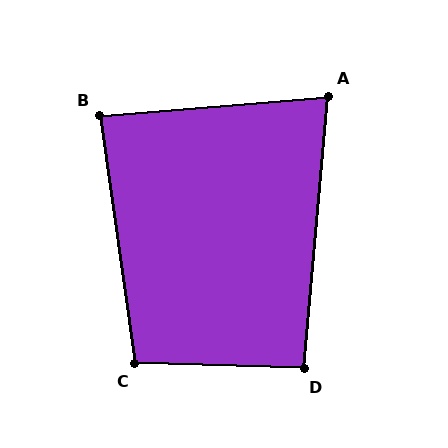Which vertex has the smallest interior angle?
A, at approximately 80 degrees.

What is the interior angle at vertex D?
Approximately 93 degrees (approximately right).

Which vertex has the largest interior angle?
C, at approximately 100 degrees.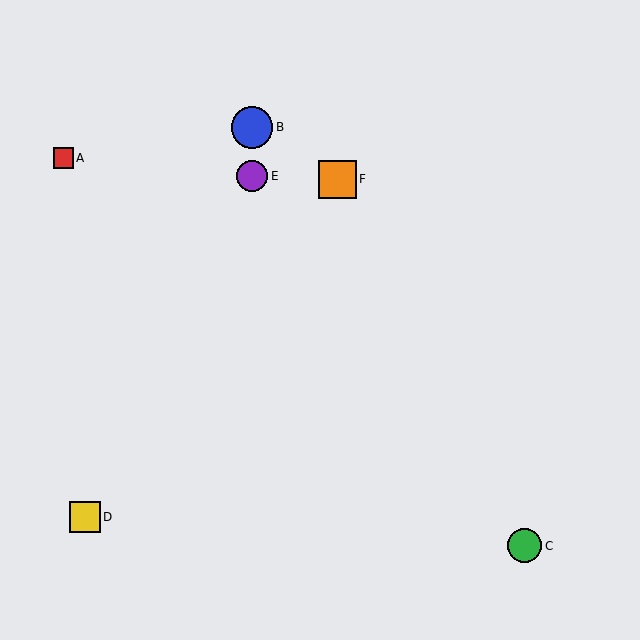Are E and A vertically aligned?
No, E is at x≈252 and A is at x≈63.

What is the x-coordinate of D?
Object D is at x≈85.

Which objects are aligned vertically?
Objects B, E are aligned vertically.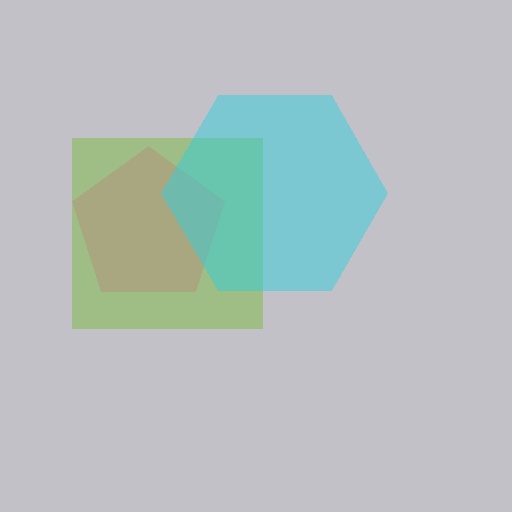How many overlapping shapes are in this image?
There are 3 overlapping shapes in the image.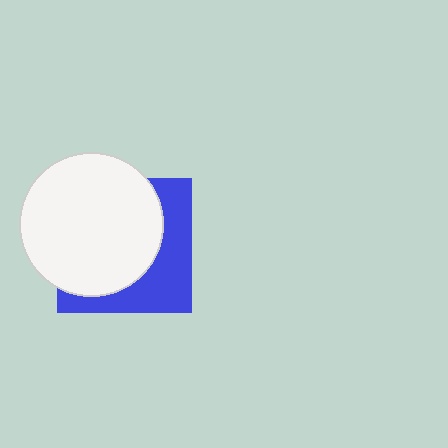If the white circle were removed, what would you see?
You would see the complete blue square.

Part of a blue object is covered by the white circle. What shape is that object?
It is a square.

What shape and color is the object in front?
The object in front is a white circle.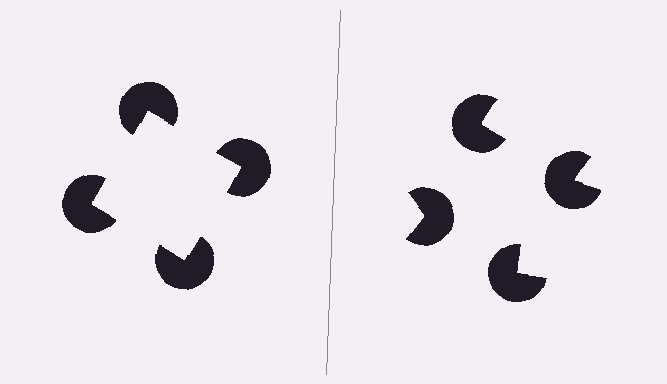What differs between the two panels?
The pac-man discs are positioned identically on both sides; only the wedge orientations differ. On the left they align to a square; on the right they are misaligned.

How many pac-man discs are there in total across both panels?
8 — 4 on each side.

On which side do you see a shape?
An illusory square appears on the left side. On the right side the wedge cuts are rotated, so no coherent shape forms.